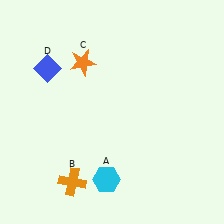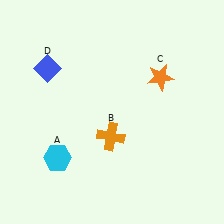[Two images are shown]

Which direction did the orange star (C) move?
The orange star (C) moved right.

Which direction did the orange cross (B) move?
The orange cross (B) moved up.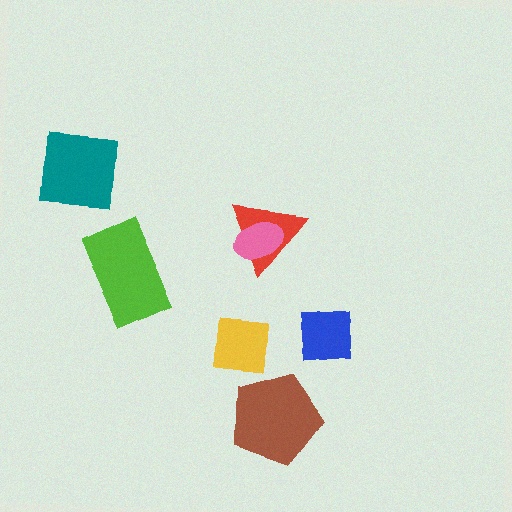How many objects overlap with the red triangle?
1 object overlaps with the red triangle.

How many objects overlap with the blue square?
0 objects overlap with the blue square.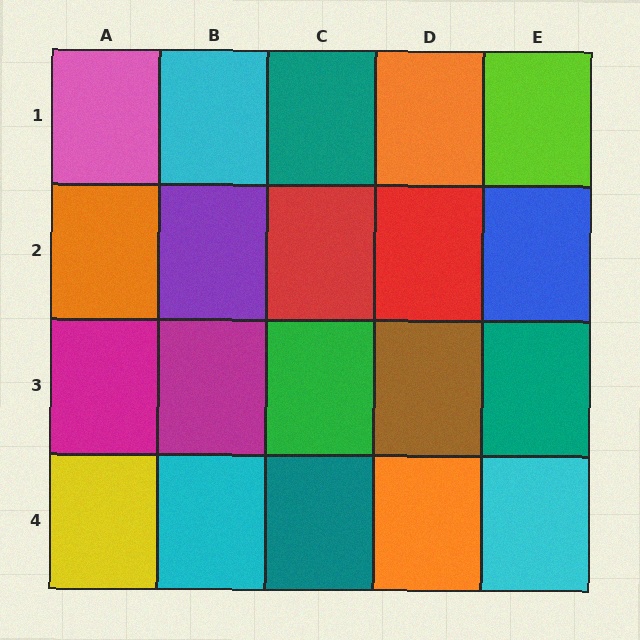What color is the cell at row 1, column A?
Pink.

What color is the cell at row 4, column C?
Teal.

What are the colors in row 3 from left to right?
Magenta, magenta, green, brown, teal.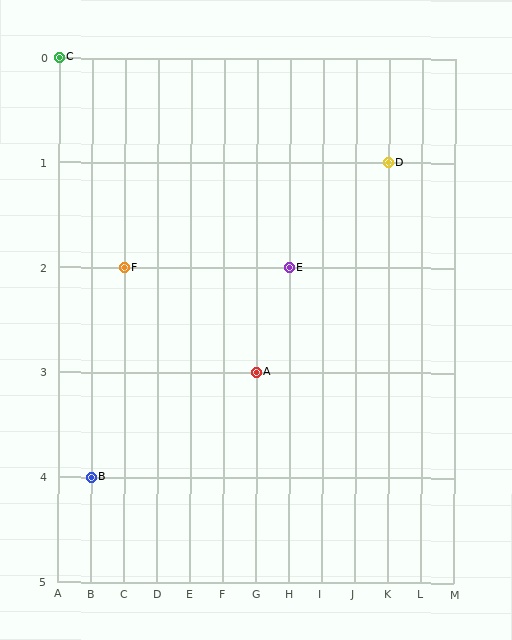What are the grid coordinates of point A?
Point A is at grid coordinates (G, 3).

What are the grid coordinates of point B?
Point B is at grid coordinates (B, 4).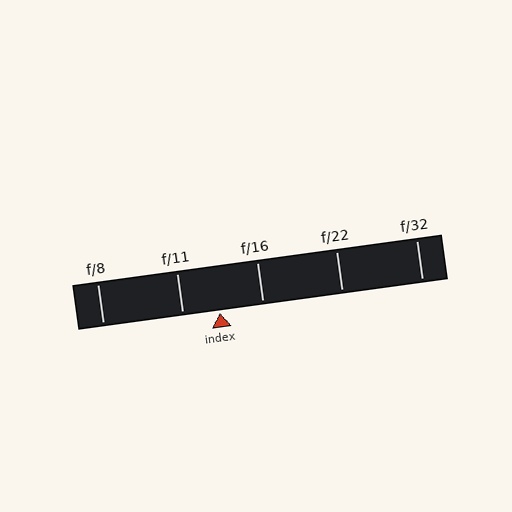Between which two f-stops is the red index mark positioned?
The index mark is between f/11 and f/16.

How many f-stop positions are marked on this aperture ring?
There are 5 f-stop positions marked.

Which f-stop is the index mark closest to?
The index mark is closest to f/11.